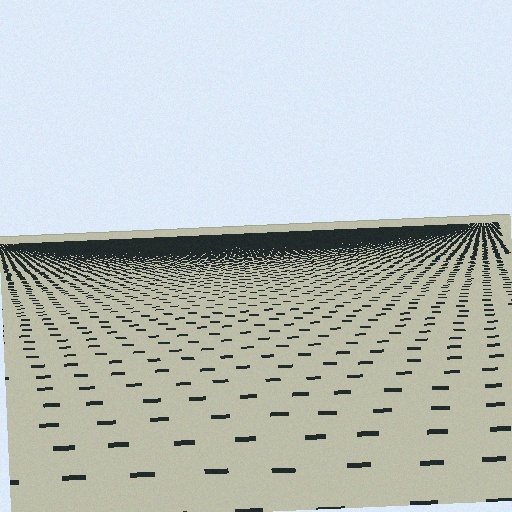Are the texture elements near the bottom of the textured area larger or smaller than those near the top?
Larger. Near the bottom, elements are closer to the viewer and appear at a bigger on-screen size.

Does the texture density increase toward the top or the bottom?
Density increases toward the top.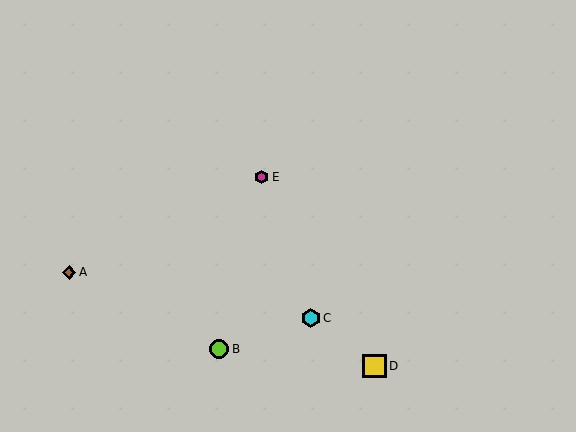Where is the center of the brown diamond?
The center of the brown diamond is at (69, 272).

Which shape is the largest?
The yellow square (labeled D) is the largest.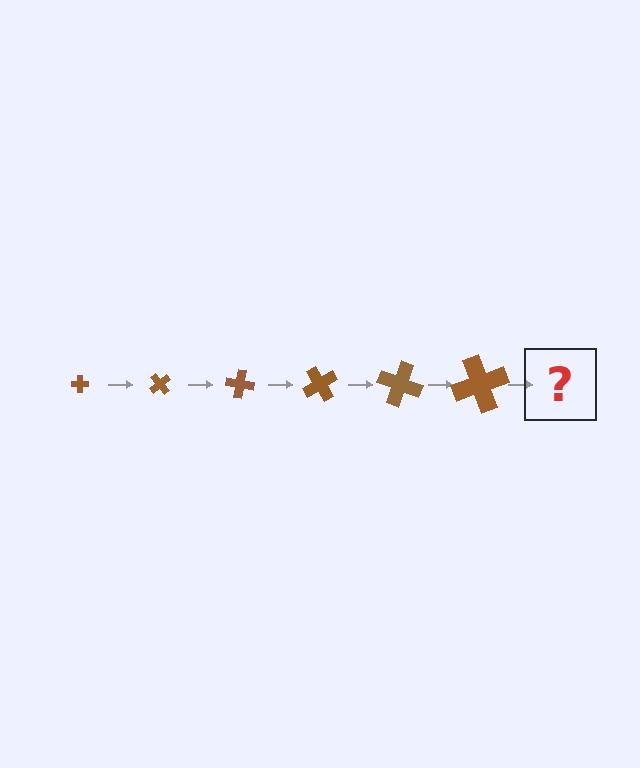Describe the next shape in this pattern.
It should be a cross, larger than the previous one and rotated 300 degrees from the start.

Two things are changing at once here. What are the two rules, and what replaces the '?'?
The two rules are that the cross grows larger each step and it rotates 50 degrees each step. The '?' should be a cross, larger than the previous one and rotated 300 degrees from the start.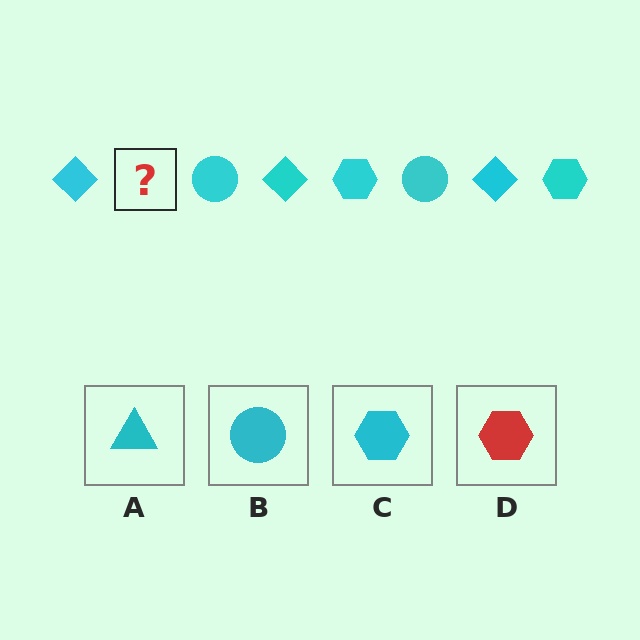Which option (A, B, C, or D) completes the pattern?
C.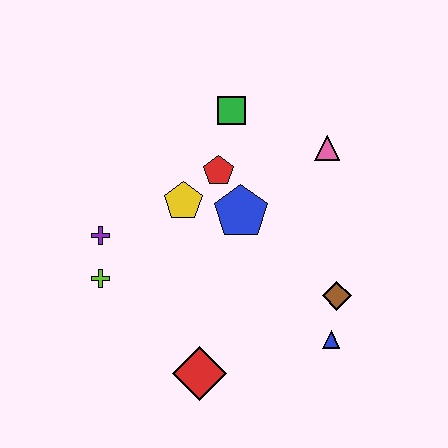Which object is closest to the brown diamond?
The blue triangle is closest to the brown diamond.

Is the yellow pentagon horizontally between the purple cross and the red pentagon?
Yes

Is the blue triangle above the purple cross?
No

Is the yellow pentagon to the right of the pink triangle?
No